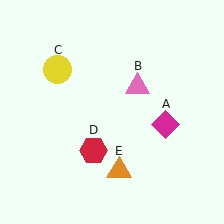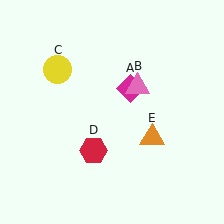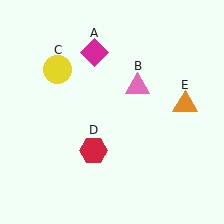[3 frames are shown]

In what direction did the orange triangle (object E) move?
The orange triangle (object E) moved up and to the right.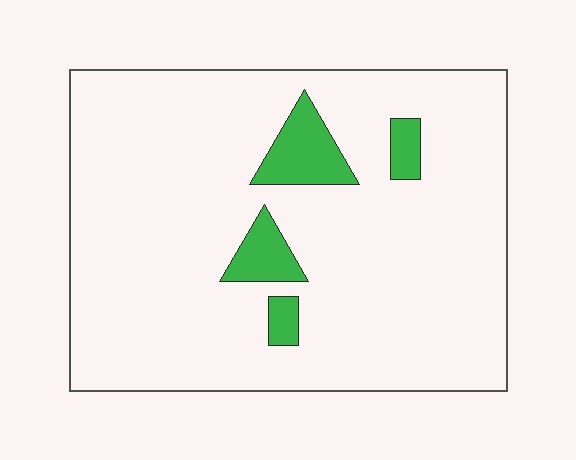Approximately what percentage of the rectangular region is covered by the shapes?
Approximately 10%.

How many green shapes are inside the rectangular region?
4.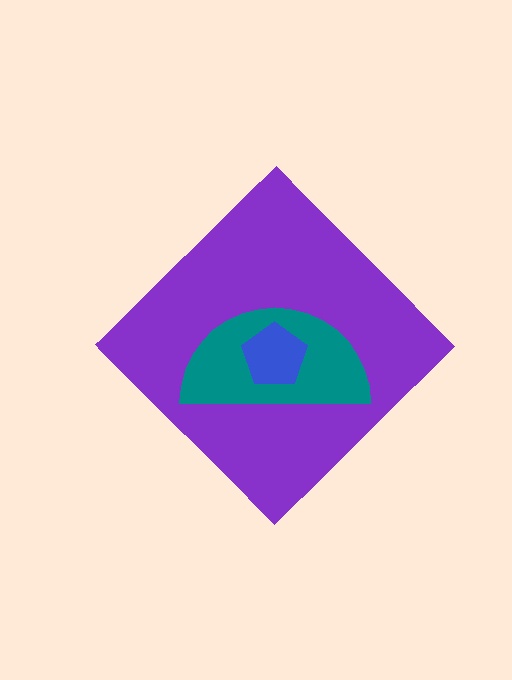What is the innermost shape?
The blue pentagon.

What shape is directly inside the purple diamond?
The teal semicircle.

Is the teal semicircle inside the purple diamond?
Yes.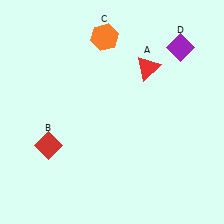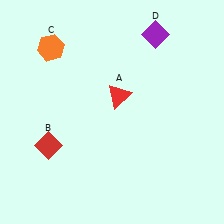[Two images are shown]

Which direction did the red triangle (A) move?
The red triangle (A) moved left.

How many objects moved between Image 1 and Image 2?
3 objects moved between the two images.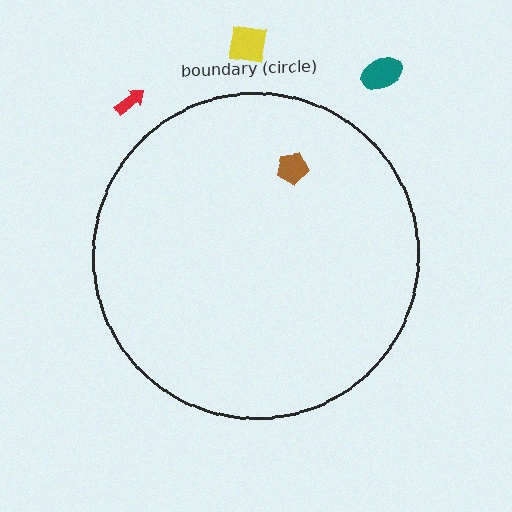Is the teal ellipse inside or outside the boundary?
Outside.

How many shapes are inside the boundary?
1 inside, 3 outside.